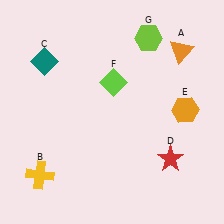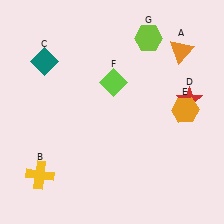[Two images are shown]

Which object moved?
The red star (D) moved up.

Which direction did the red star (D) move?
The red star (D) moved up.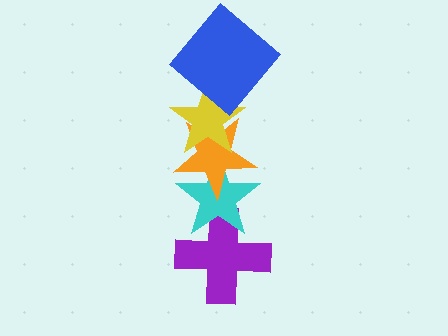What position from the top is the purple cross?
The purple cross is 5th from the top.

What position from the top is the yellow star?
The yellow star is 2nd from the top.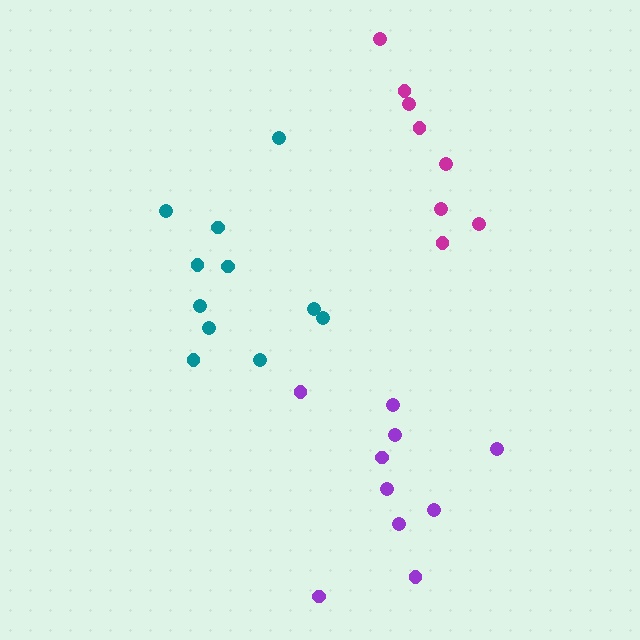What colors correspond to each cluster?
The clusters are colored: magenta, teal, purple.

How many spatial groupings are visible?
There are 3 spatial groupings.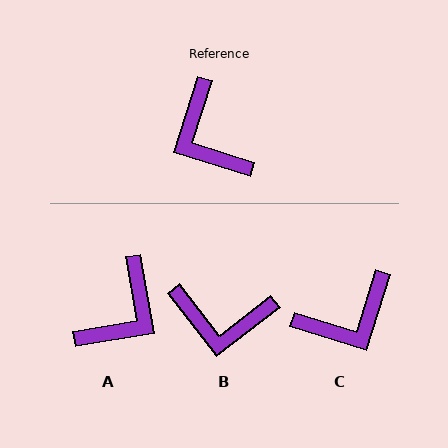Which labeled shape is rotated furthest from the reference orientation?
A, about 118 degrees away.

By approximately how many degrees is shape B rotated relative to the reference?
Approximately 55 degrees counter-clockwise.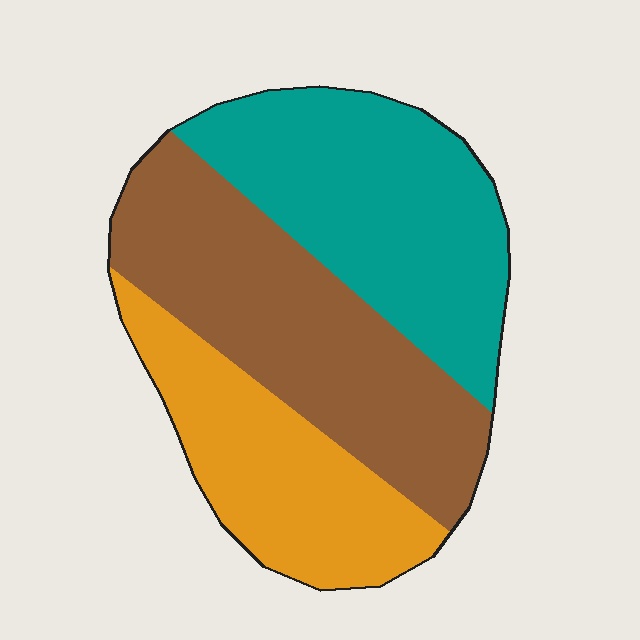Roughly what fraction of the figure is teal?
Teal takes up about three eighths (3/8) of the figure.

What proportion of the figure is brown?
Brown takes up about three eighths (3/8) of the figure.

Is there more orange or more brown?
Brown.